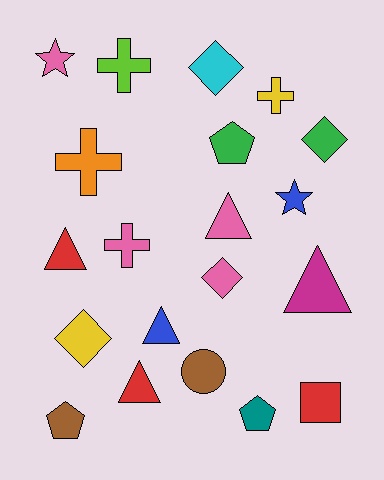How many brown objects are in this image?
There are 2 brown objects.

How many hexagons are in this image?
There are no hexagons.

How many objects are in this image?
There are 20 objects.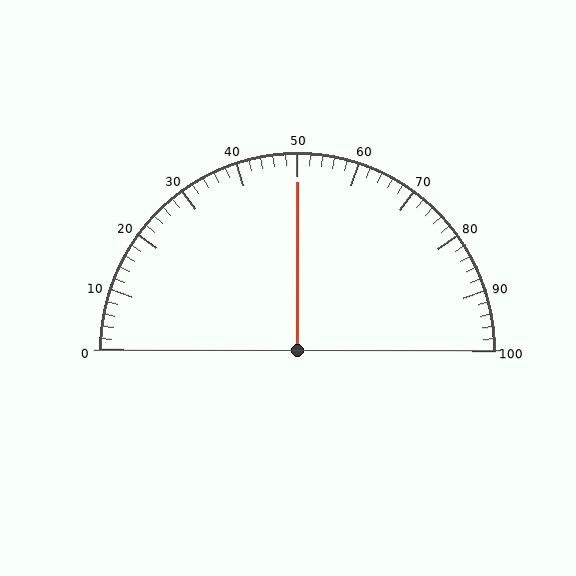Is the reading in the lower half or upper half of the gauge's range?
The reading is in the upper half of the range (0 to 100).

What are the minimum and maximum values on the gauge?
The gauge ranges from 0 to 100.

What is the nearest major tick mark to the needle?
The nearest major tick mark is 50.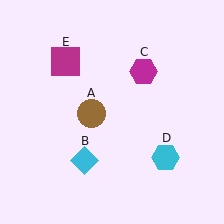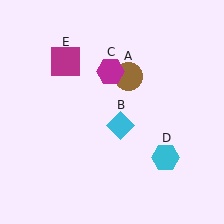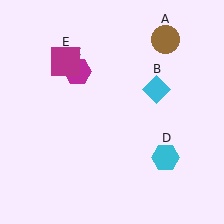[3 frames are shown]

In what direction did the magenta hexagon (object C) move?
The magenta hexagon (object C) moved left.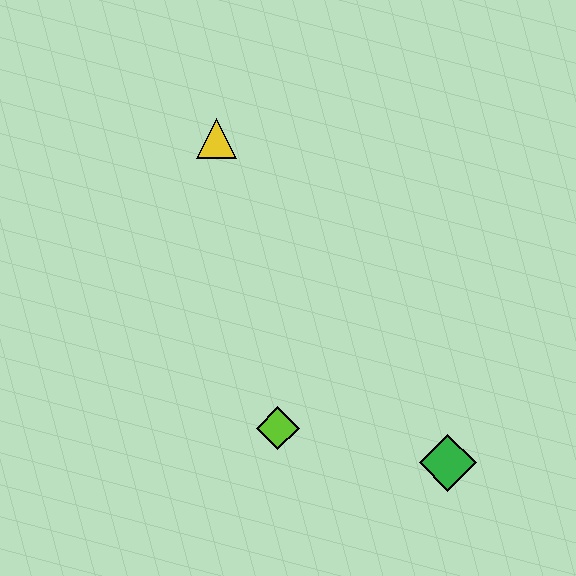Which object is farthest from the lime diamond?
The yellow triangle is farthest from the lime diamond.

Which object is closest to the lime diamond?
The green diamond is closest to the lime diamond.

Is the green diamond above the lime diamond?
No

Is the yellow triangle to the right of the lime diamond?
No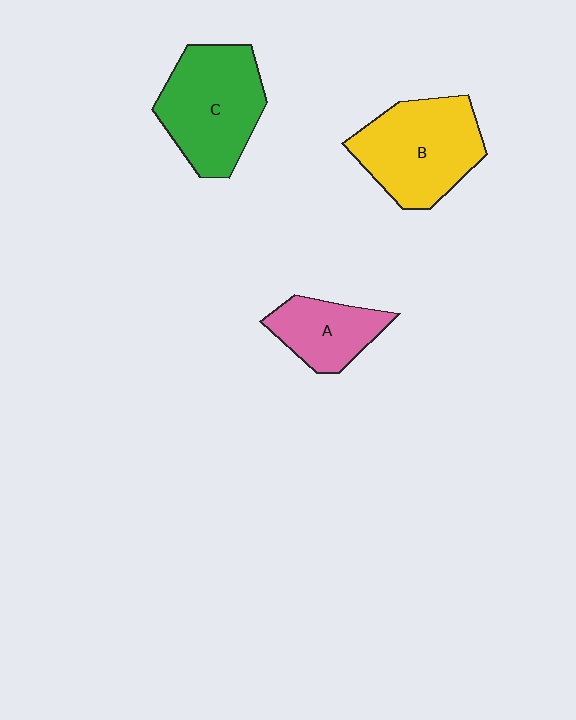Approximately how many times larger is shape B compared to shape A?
Approximately 1.7 times.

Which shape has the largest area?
Shape B (yellow).